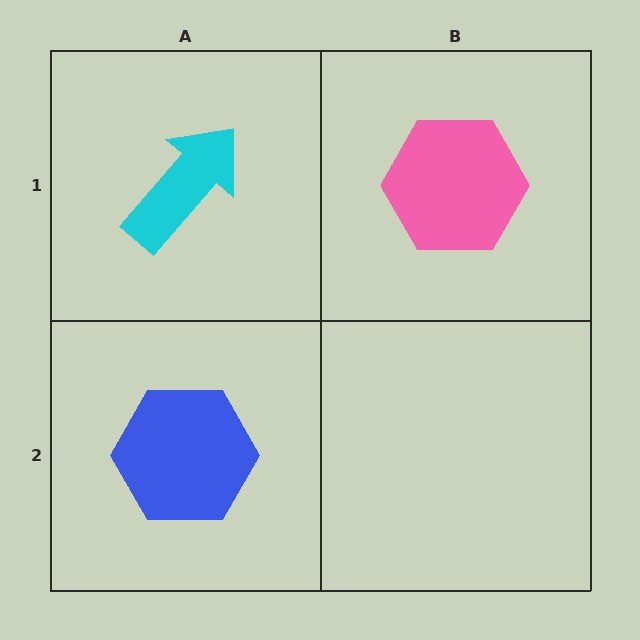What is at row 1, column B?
A pink hexagon.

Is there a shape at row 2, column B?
No, that cell is empty.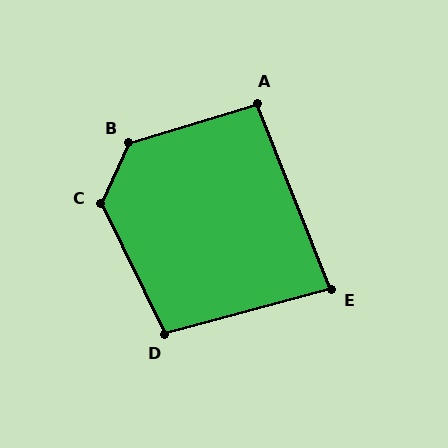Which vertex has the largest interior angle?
B, at approximately 132 degrees.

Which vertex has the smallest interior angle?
E, at approximately 84 degrees.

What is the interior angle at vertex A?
Approximately 94 degrees (approximately right).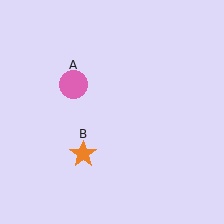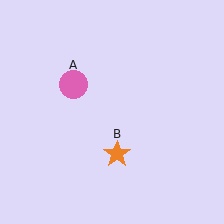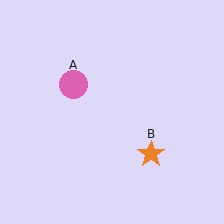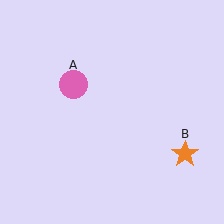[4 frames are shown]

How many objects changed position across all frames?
1 object changed position: orange star (object B).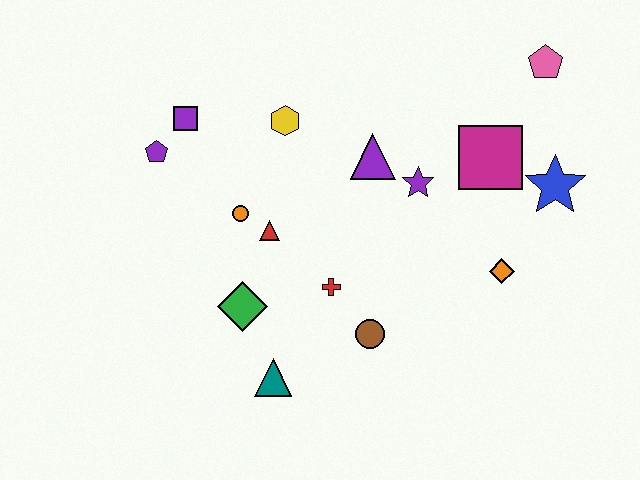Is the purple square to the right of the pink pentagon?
No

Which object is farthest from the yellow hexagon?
The blue star is farthest from the yellow hexagon.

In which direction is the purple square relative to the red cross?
The purple square is above the red cross.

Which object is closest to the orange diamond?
The blue star is closest to the orange diamond.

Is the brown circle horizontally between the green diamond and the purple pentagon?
No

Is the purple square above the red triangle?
Yes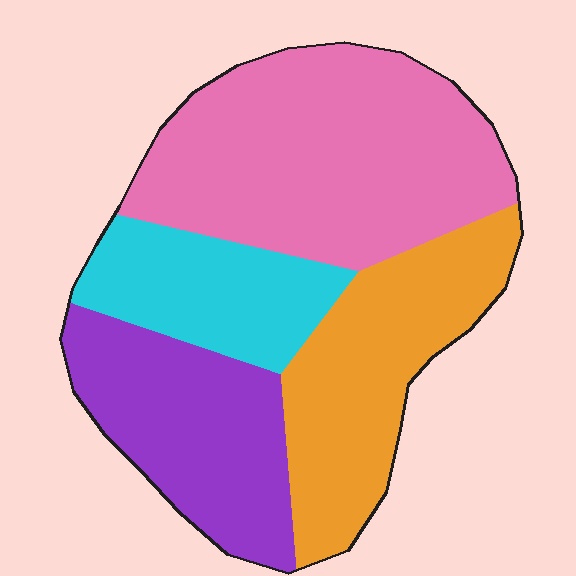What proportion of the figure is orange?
Orange takes up about one quarter (1/4) of the figure.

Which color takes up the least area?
Cyan, at roughly 15%.